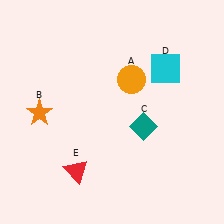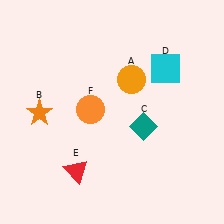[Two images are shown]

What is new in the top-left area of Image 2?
An orange circle (F) was added in the top-left area of Image 2.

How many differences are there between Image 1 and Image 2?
There is 1 difference between the two images.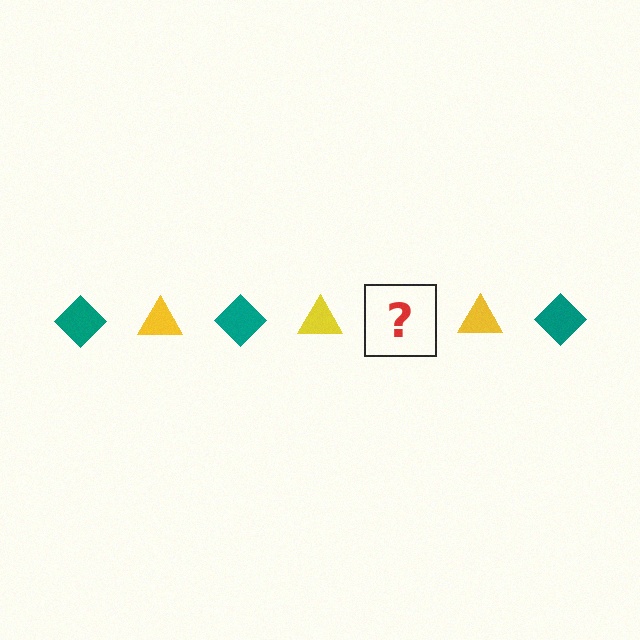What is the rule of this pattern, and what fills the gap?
The rule is that the pattern alternates between teal diamond and yellow triangle. The gap should be filled with a teal diamond.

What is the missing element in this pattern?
The missing element is a teal diamond.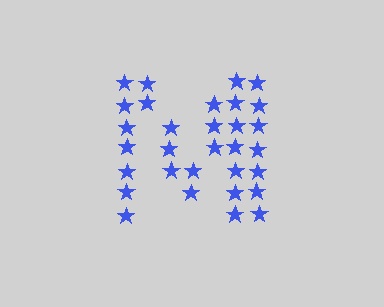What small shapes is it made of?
It is made of small stars.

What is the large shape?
The large shape is the letter M.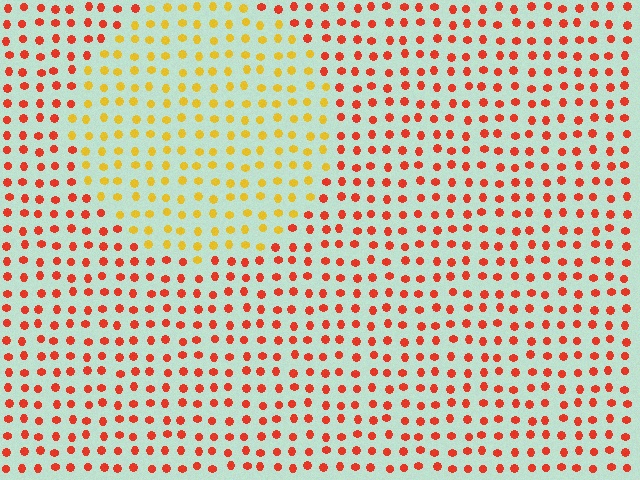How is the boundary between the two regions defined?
The boundary is defined purely by a slight shift in hue (about 43 degrees). Spacing, size, and orientation are identical on both sides.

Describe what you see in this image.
The image is filled with small red elements in a uniform arrangement. A circle-shaped region is visible where the elements are tinted to a slightly different hue, forming a subtle color boundary.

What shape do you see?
I see a circle.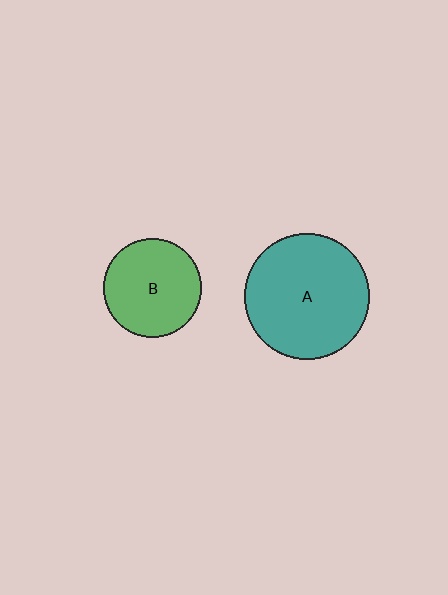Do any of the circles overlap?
No, none of the circles overlap.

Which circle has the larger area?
Circle A (teal).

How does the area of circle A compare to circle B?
Approximately 1.6 times.